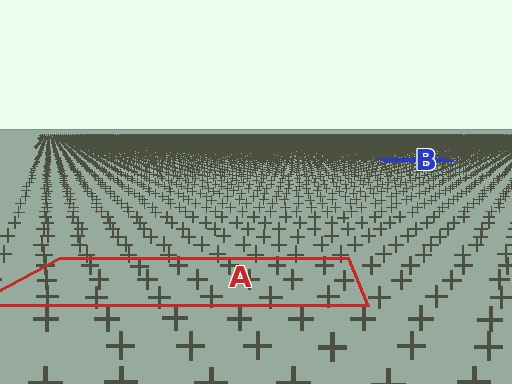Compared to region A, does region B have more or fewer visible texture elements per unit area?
Region B has more texture elements per unit area — they are packed more densely because it is farther away.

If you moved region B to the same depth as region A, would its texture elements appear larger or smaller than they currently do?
They would appear larger. At a closer depth, the same texture elements are projected at a bigger on-screen size.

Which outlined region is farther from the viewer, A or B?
Region B is farther from the viewer — the texture elements inside it appear smaller and more densely packed.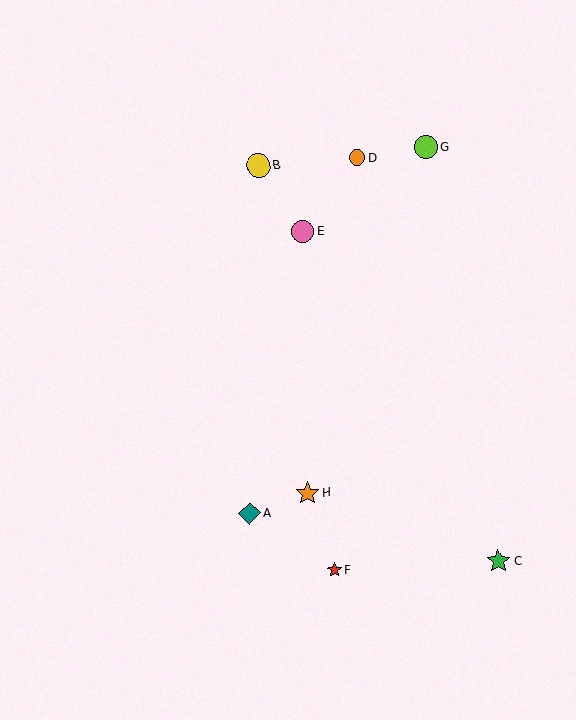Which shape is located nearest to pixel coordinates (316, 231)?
The pink circle (labeled E) at (303, 231) is nearest to that location.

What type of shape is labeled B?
Shape B is a yellow circle.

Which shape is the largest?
The green star (labeled C) is the largest.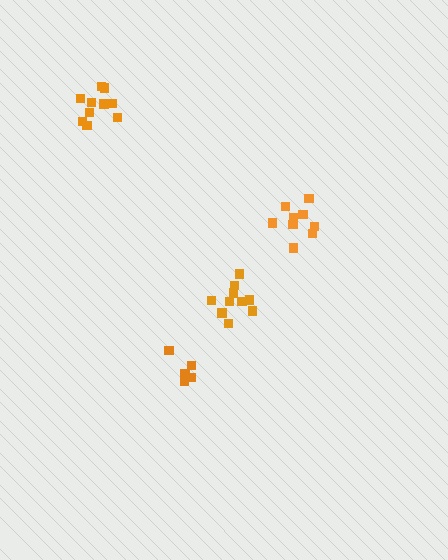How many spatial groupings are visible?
There are 4 spatial groupings.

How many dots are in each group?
Group 1: 5 dots, Group 2: 10 dots, Group 3: 10 dots, Group 4: 9 dots (34 total).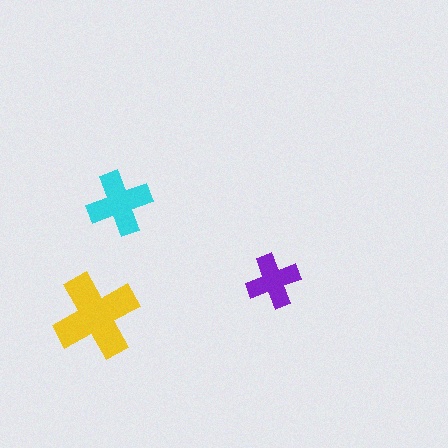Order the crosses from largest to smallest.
the yellow one, the cyan one, the purple one.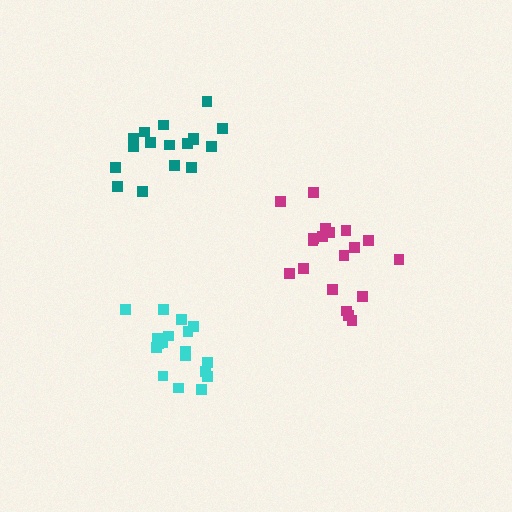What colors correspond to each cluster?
The clusters are colored: cyan, magenta, teal.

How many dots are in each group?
Group 1: 19 dots, Group 2: 19 dots, Group 3: 17 dots (55 total).